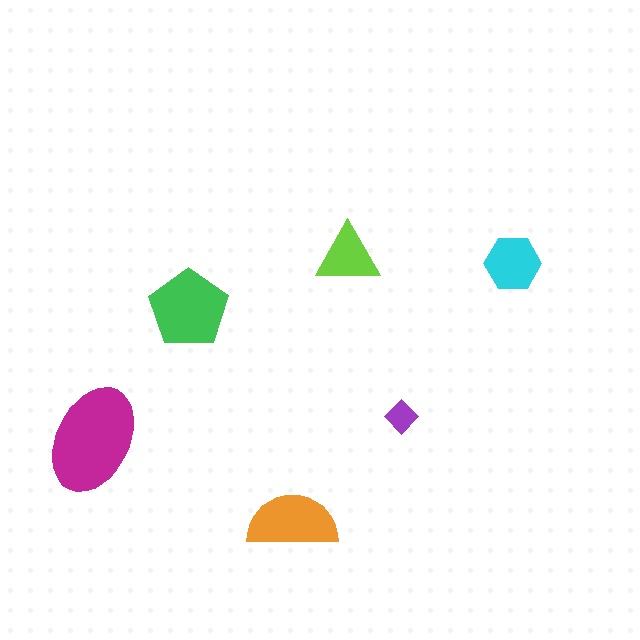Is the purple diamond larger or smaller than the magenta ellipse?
Smaller.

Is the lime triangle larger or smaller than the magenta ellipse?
Smaller.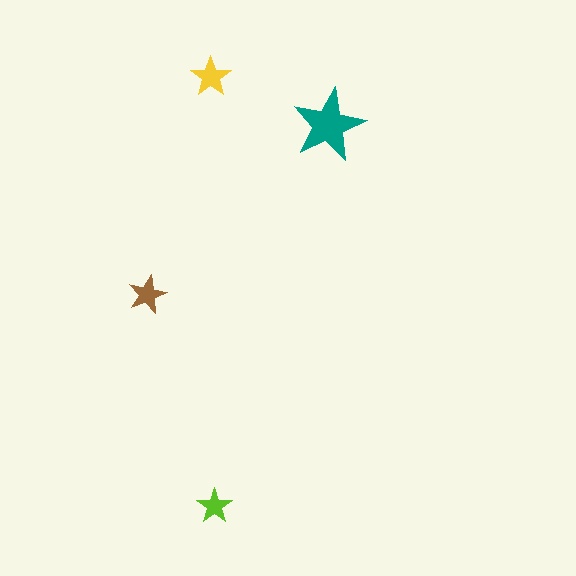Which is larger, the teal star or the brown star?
The teal one.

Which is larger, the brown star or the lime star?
The brown one.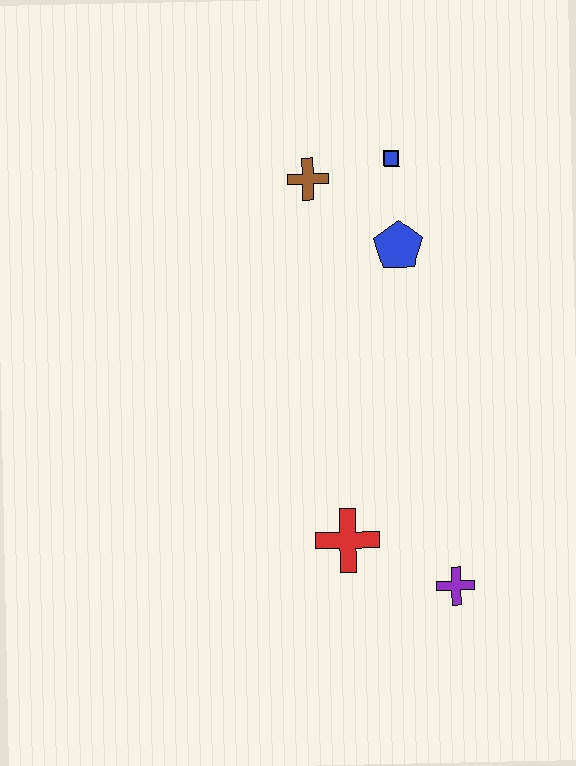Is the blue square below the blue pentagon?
No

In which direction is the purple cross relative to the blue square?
The purple cross is below the blue square.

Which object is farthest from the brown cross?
The purple cross is farthest from the brown cross.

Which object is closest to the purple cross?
The red cross is closest to the purple cross.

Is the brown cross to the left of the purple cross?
Yes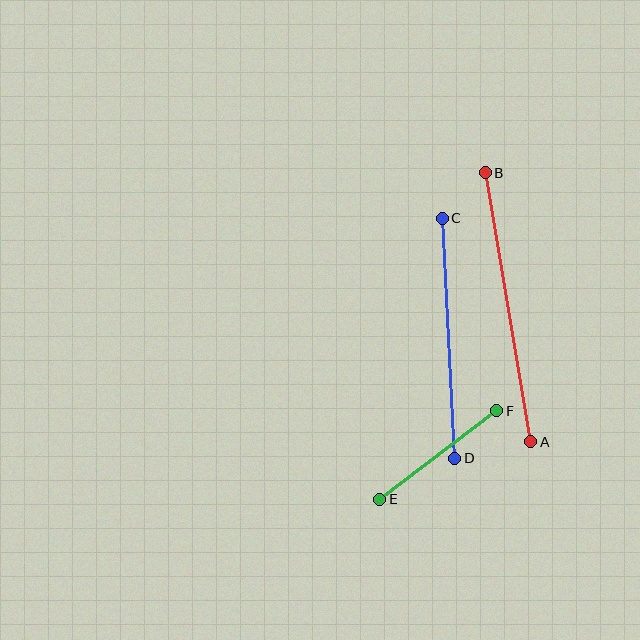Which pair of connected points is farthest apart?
Points A and B are farthest apart.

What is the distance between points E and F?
The distance is approximately 147 pixels.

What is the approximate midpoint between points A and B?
The midpoint is at approximately (508, 307) pixels.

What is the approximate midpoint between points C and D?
The midpoint is at approximately (449, 338) pixels.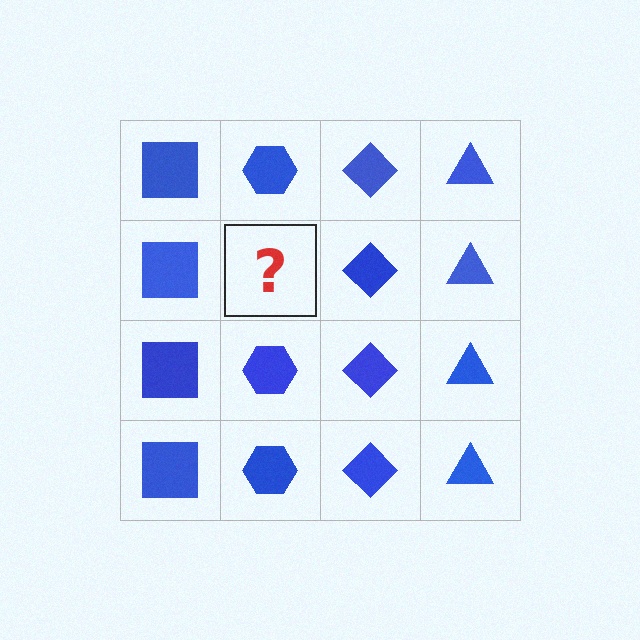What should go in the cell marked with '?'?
The missing cell should contain a blue hexagon.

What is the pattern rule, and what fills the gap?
The rule is that each column has a consistent shape. The gap should be filled with a blue hexagon.